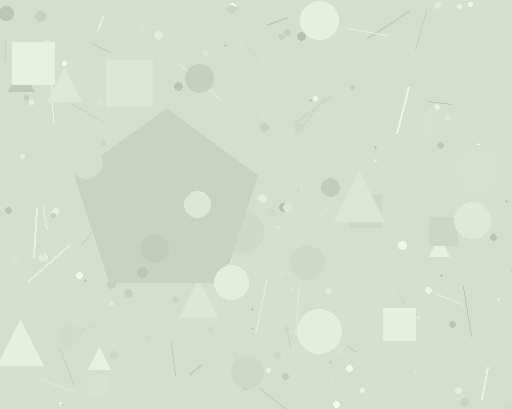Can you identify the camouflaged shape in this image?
The camouflaged shape is a pentagon.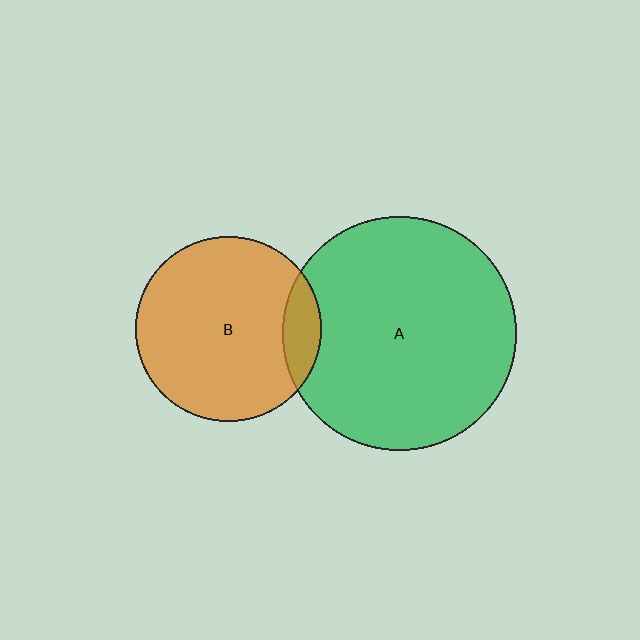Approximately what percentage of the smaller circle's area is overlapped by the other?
Approximately 10%.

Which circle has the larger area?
Circle A (green).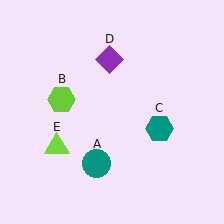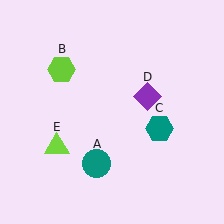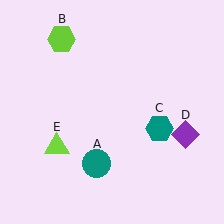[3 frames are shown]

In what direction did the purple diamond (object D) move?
The purple diamond (object D) moved down and to the right.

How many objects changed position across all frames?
2 objects changed position: lime hexagon (object B), purple diamond (object D).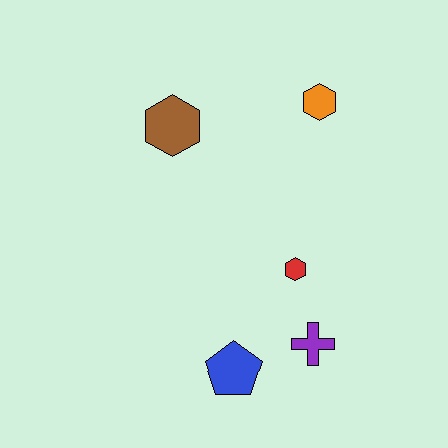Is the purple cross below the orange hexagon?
Yes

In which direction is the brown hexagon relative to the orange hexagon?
The brown hexagon is to the left of the orange hexagon.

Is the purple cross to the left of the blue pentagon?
No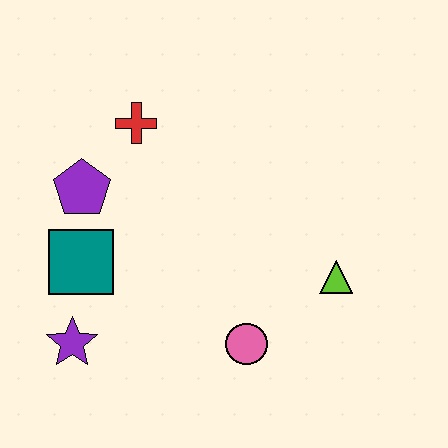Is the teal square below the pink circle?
No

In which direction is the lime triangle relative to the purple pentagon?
The lime triangle is to the right of the purple pentagon.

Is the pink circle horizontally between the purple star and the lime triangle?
Yes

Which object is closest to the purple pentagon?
The teal square is closest to the purple pentagon.